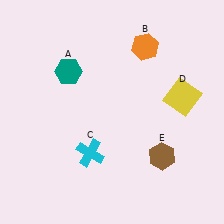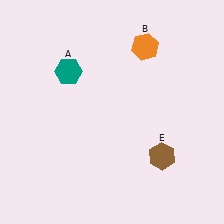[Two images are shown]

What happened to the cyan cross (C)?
The cyan cross (C) was removed in Image 2. It was in the bottom-left area of Image 1.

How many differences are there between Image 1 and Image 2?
There are 2 differences between the two images.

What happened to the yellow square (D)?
The yellow square (D) was removed in Image 2. It was in the top-right area of Image 1.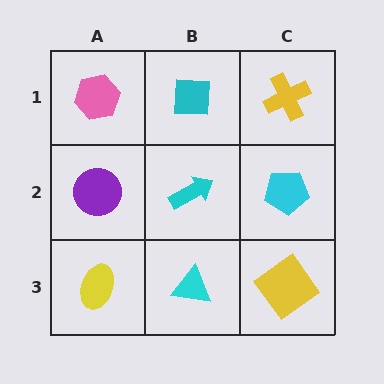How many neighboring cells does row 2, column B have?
4.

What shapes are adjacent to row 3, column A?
A purple circle (row 2, column A), a cyan triangle (row 3, column B).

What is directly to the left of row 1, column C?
A cyan square.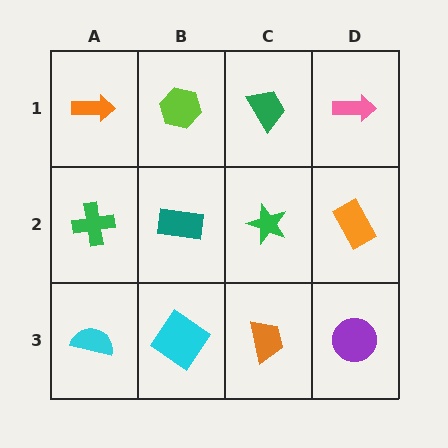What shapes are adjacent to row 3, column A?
A green cross (row 2, column A), a cyan diamond (row 3, column B).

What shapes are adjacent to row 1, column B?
A teal rectangle (row 2, column B), an orange arrow (row 1, column A), a green trapezoid (row 1, column C).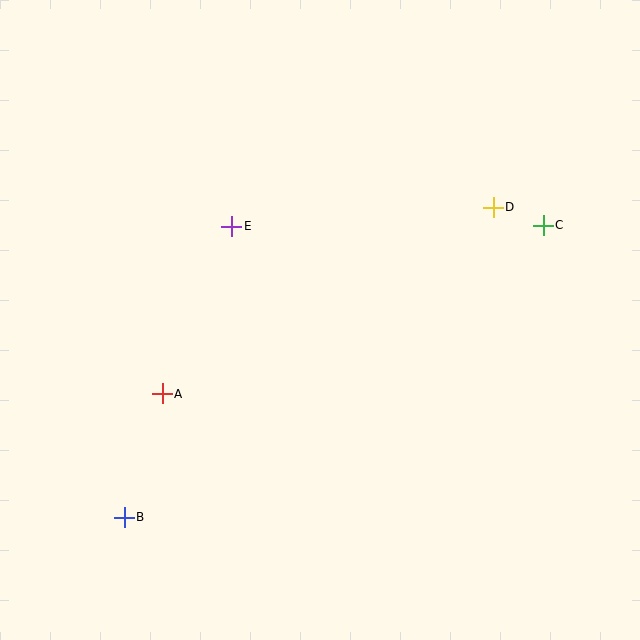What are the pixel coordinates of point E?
Point E is at (232, 226).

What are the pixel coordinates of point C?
Point C is at (543, 225).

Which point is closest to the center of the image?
Point E at (232, 226) is closest to the center.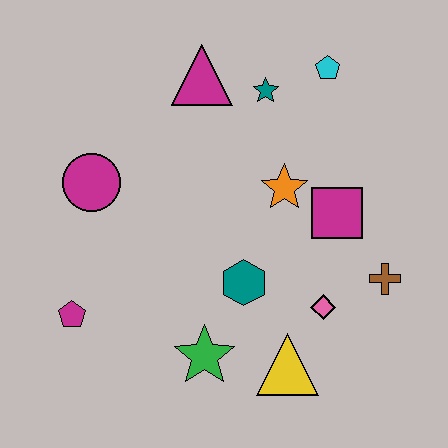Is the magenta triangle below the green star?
No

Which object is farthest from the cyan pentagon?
The magenta pentagon is farthest from the cyan pentagon.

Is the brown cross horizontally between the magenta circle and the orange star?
No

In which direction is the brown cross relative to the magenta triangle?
The brown cross is below the magenta triangle.